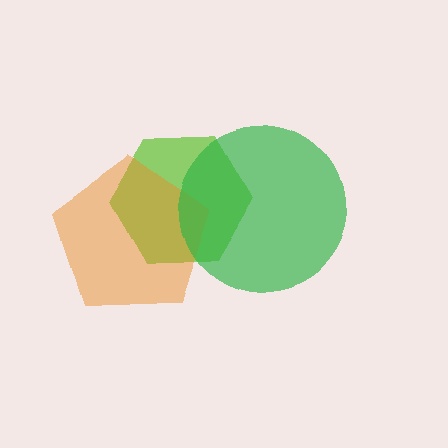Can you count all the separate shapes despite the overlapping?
Yes, there are 3 separate shapes.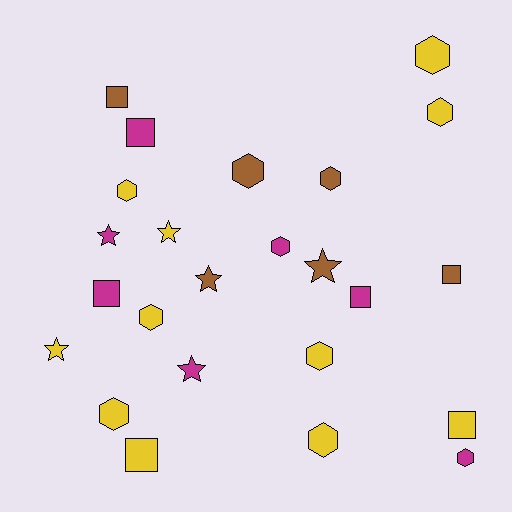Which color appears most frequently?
Yellow, with 11 objects.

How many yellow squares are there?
There are 2 yellow squares.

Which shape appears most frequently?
Hexagon, with 11 objects.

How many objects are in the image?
There are 24 objects.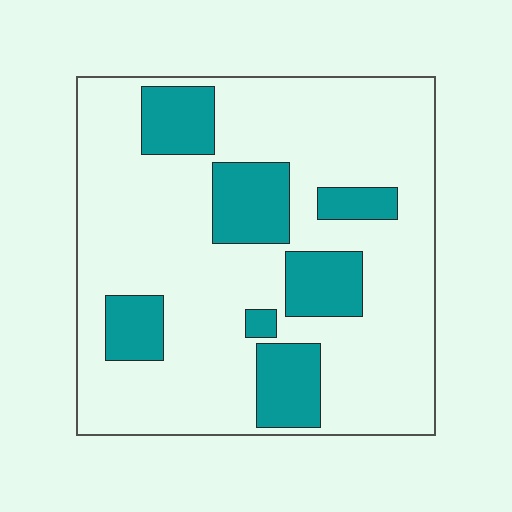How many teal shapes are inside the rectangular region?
7.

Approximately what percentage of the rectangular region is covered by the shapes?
Approximately 25%.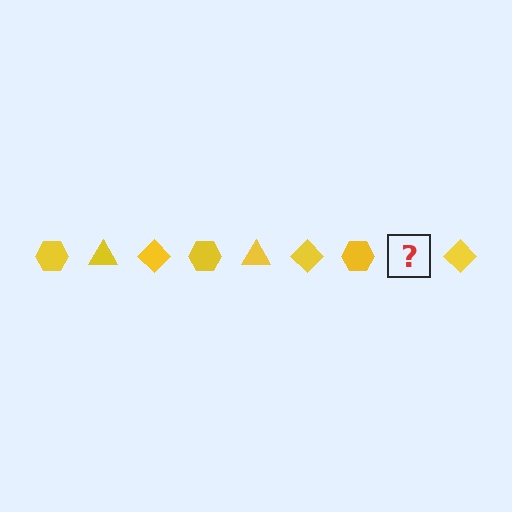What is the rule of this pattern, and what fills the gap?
The rule is that the pattern cycles through hexagon, triangle, diamond shapes in yellow. The gap should be filled with a yellow triangle.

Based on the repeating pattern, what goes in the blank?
The blank should be a yellow triangle.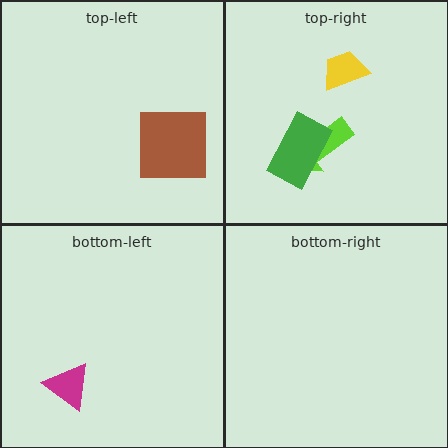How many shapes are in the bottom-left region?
1.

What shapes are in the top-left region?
The brown square.